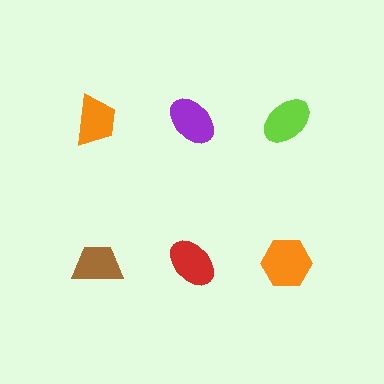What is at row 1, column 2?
A purple ellipse.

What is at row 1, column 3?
A lime ellipse.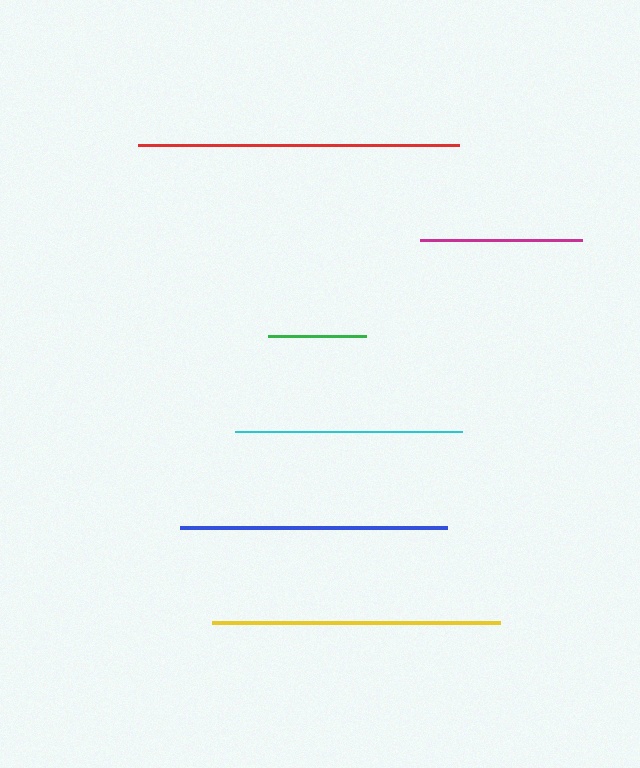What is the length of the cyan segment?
The cyan segment is approximately 227 pixels long.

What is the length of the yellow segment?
The yellow segment is approximately 288 pixels long.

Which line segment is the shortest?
The green line is the shortest at approximately 98 pixels.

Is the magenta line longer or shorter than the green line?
The magenta line is longer than the green line.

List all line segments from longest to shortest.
From longest to shortest: red, yellow, blue, cyan, magenta, green.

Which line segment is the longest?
The red line is the longest at approximately 322 pixels.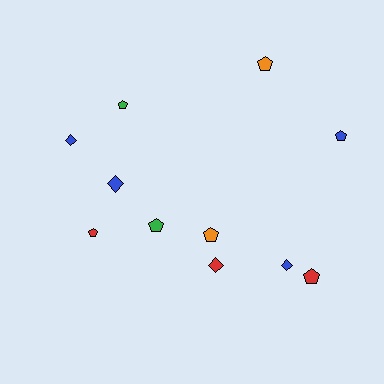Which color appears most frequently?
Blue, with 4 objects.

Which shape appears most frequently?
Pentagon, with 7 objects.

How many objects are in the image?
There are 11 objects.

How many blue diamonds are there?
There are 3 blue diamonds.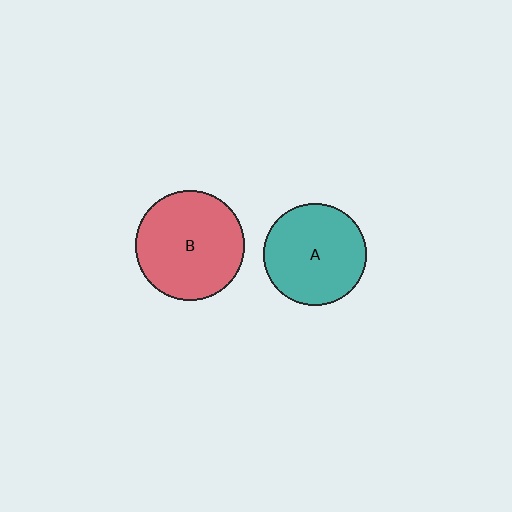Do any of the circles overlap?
No, none of the circles overlap.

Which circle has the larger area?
Circle B (red).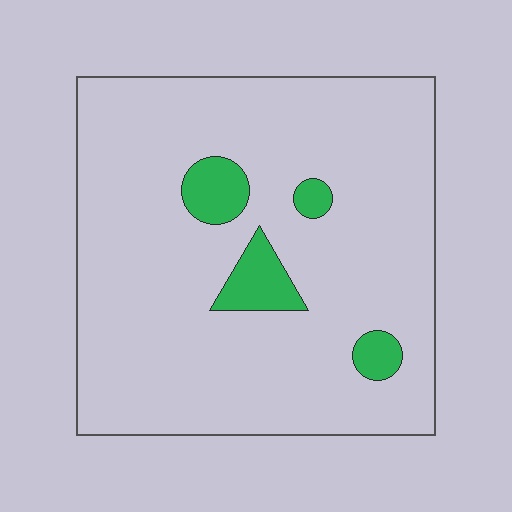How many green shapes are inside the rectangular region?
4.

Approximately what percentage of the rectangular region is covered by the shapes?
Approximately 10%.